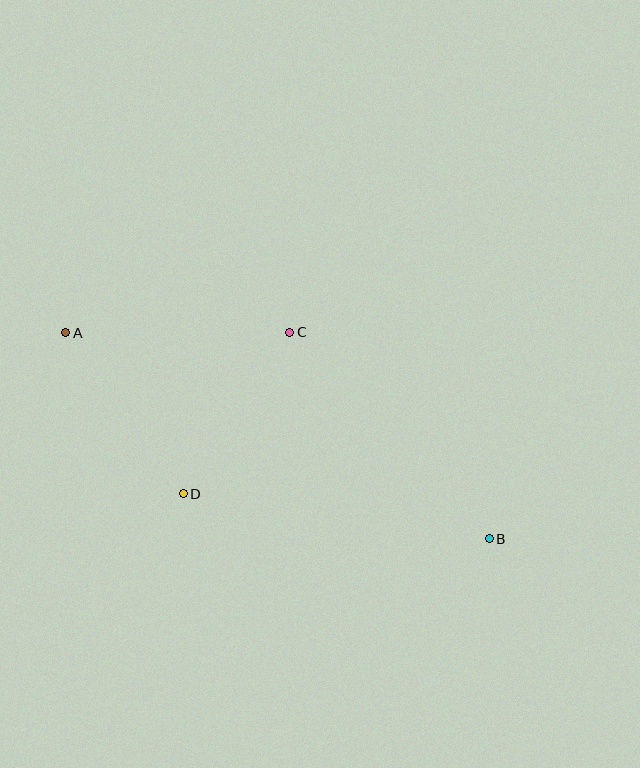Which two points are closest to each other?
Points C and D are closest to each other.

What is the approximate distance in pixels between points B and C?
The distance between B and C is approximately 287 pixels.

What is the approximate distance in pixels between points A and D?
The distance between A and D is approximately 200 pixels.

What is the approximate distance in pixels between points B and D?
The distance between B and D is approximately 309 pixels.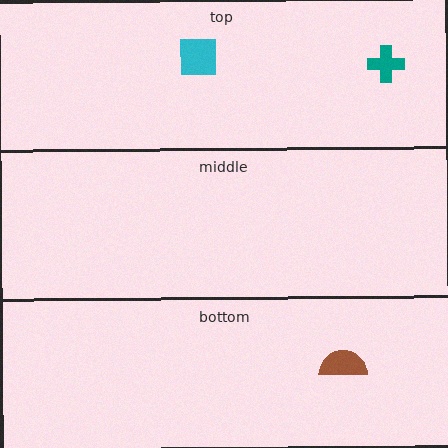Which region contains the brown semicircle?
The bottom region.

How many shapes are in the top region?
2.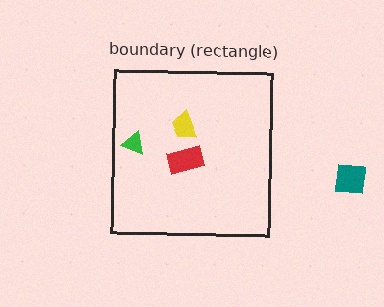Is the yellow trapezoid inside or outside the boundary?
Inside.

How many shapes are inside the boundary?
3 inside, 1 outside.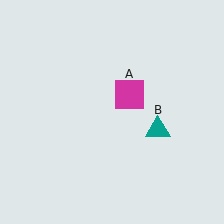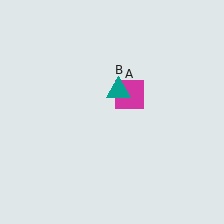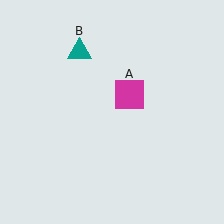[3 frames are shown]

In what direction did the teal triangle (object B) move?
The teal triangle (object B) moved up and to the left.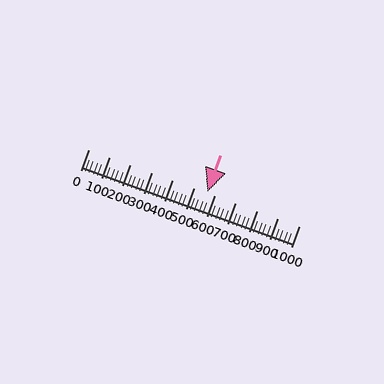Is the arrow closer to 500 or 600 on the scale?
The arrow is closer to 600.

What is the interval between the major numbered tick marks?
The major tick marks are spaced 100 units apart.